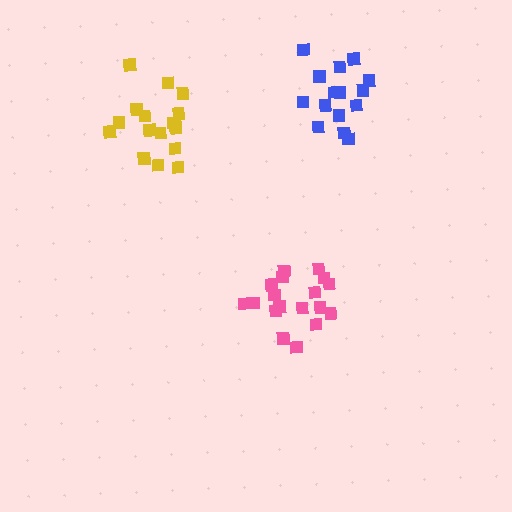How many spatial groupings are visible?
There are 3 spatial groupings.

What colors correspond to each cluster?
The clusters are colored: pink, yellow, blue.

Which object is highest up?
The blue cluster is topmost.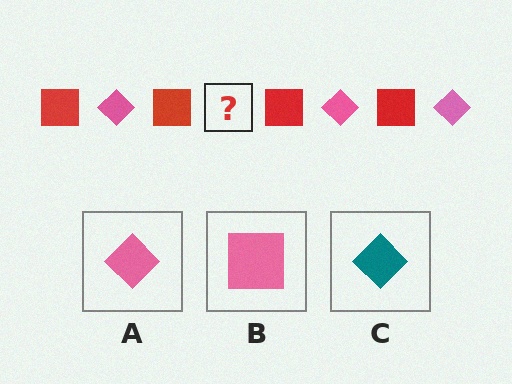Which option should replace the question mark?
Option A.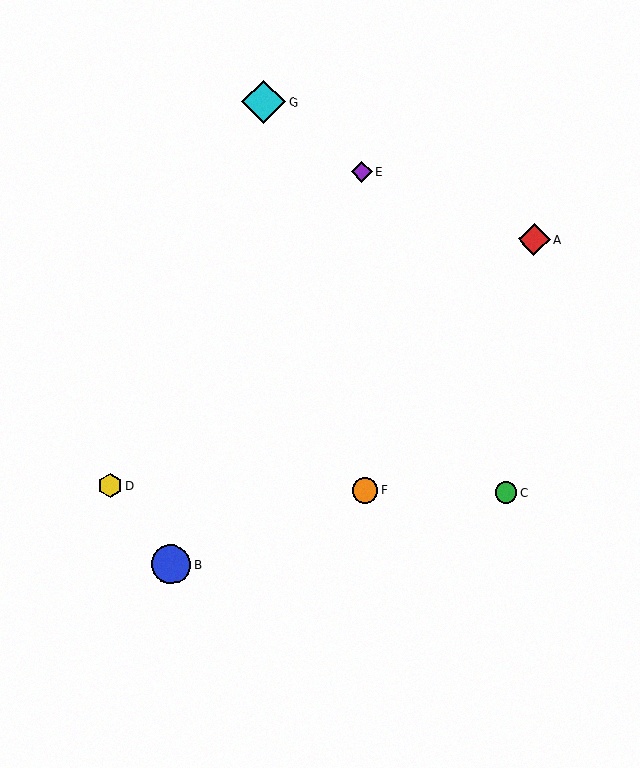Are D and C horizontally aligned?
Yes, both are at y≈486.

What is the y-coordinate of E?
Object E is at y≈171.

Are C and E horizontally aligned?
No, C is at y≈493 and E is at y≈171.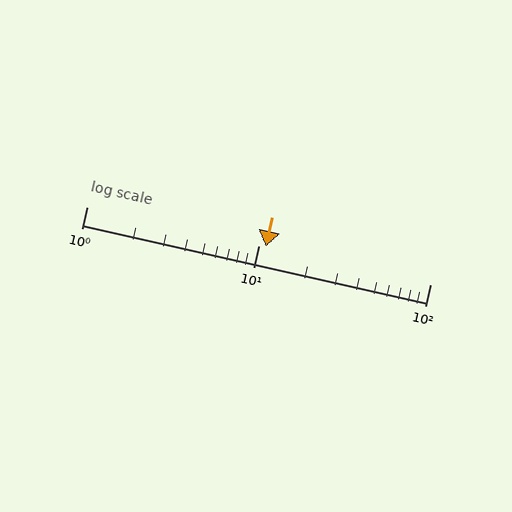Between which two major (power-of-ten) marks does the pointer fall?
The pointer is between 10 and 100.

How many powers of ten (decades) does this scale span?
The scale spans 2 decades, from 1 to 100.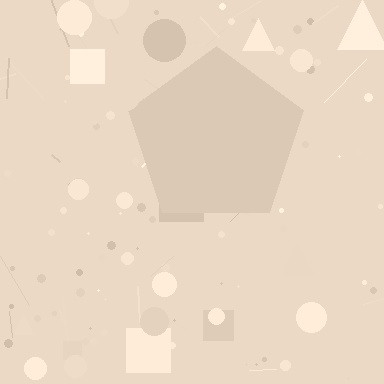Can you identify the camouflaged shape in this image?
The camouflaged shape is a pentagon.